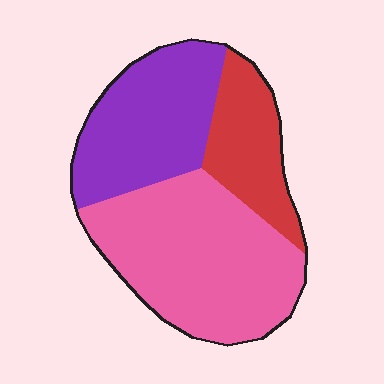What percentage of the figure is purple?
Purple takes up about one third (1/3) of the figure.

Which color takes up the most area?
Pink, at roughly 50%.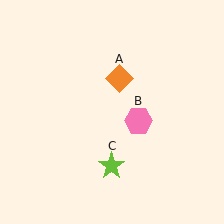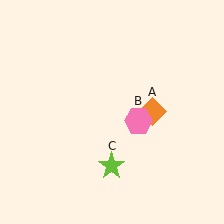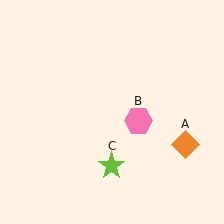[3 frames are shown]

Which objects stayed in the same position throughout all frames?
Pink hexagon (object B) and lime star (object C) remained stationary.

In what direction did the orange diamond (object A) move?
The orange diamond (object A) moved down and to the right.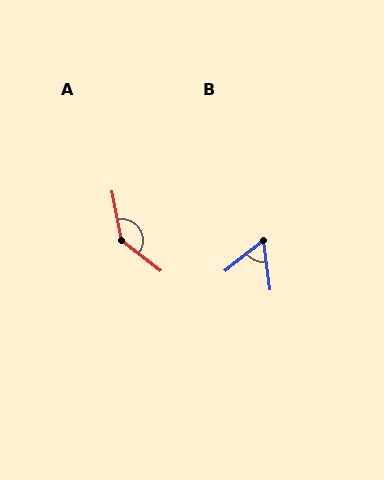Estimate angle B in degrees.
Approximately 59 degrees.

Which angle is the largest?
A, at approximately 138 degrees.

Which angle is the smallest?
B, at approximately 59 degrees.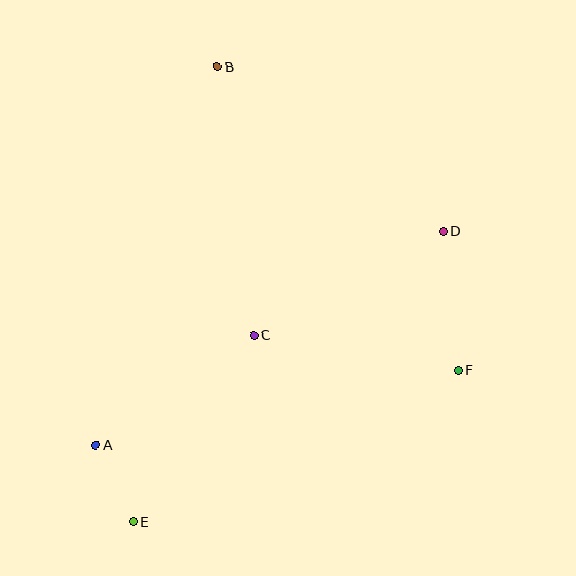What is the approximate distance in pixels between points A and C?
The distance between A and C is approximately 192 pixels.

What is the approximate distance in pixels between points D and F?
The distance between D and F is approximately 140 pixels.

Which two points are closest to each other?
Points A and E are closest to each other.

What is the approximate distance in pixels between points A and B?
The distance between A and B is approximately 397 pixels.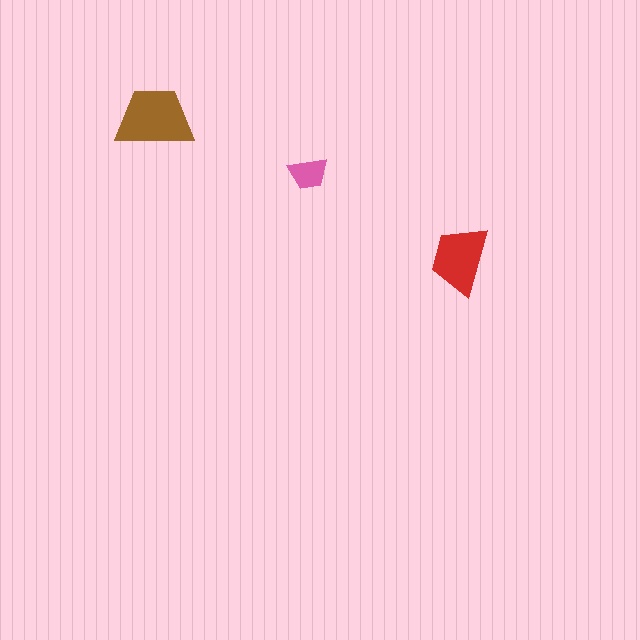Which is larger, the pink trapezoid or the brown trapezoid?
The brown one.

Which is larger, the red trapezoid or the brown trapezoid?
The brown one.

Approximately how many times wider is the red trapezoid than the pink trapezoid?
About 1.5 times wider.